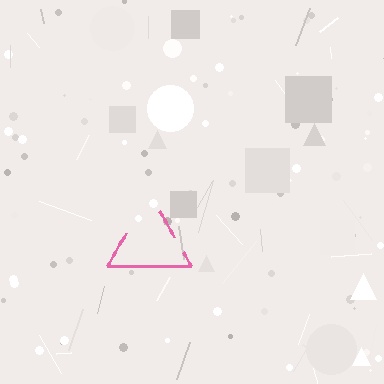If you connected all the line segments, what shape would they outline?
They would outline a triangle.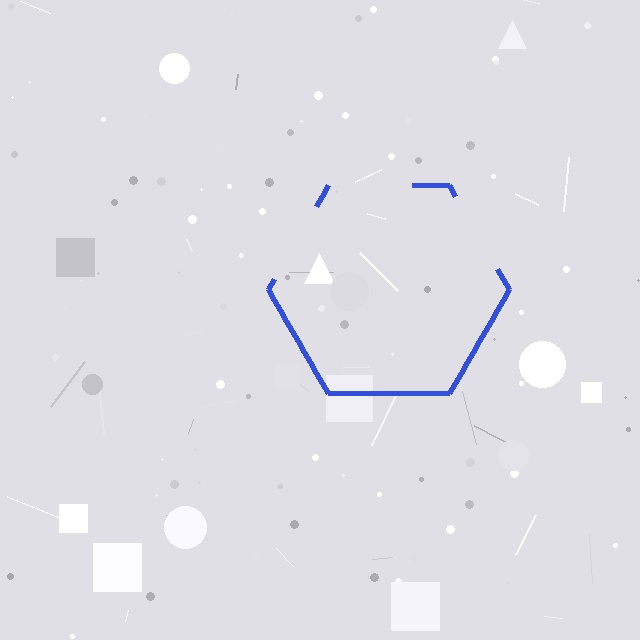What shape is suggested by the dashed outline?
The dashed outline suggests a hexagon.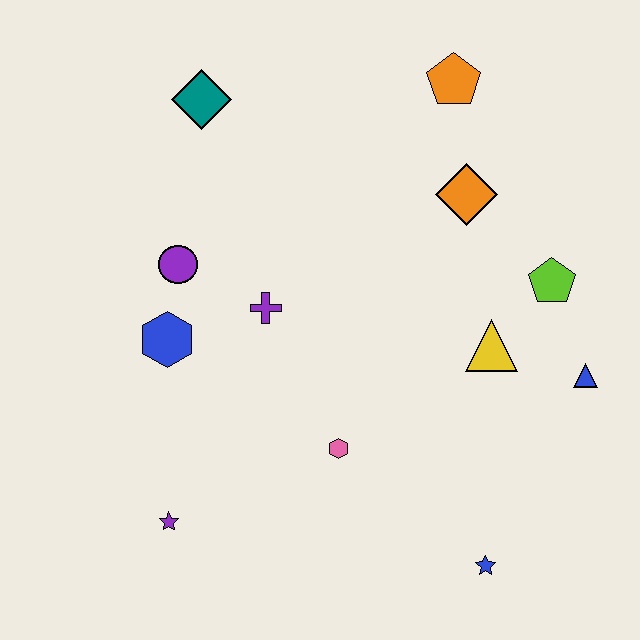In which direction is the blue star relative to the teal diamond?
The blue star is below the teal diamond.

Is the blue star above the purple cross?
No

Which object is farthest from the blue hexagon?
The blue triangle is farthest from the blue hexagon.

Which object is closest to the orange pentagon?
The orange diamond is closest to the orange pentagon.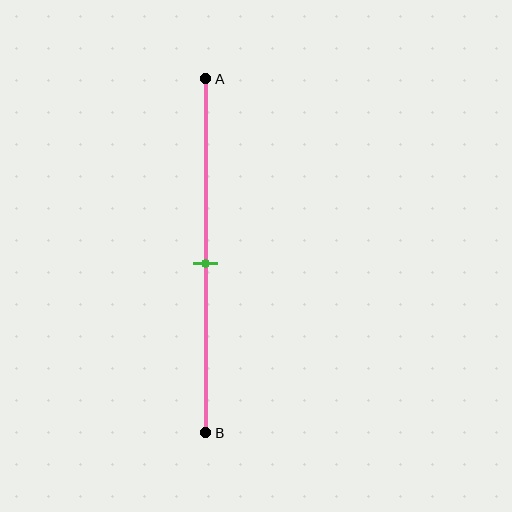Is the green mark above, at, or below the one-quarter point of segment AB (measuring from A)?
The green mark is below the one-quarter point of segment AB.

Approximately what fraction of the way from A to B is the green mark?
The green mark is approximately 50% of the way from A to B.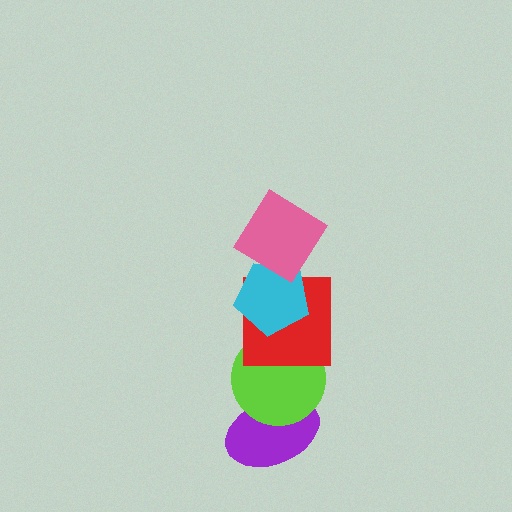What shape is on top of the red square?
The cyan pentagon is on top of the red square.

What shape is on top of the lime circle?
The red square is on top of the lime circle.